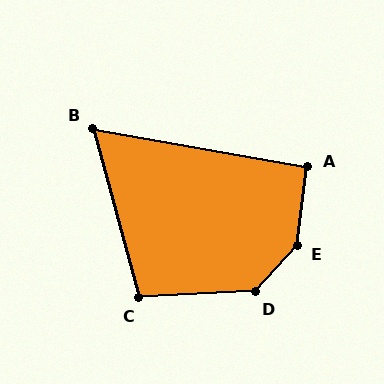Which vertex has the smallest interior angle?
B, at approximately 65 degrees.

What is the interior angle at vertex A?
Approximately 93 degrees (approximately right).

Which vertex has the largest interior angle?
E, at approximately 145 degrees.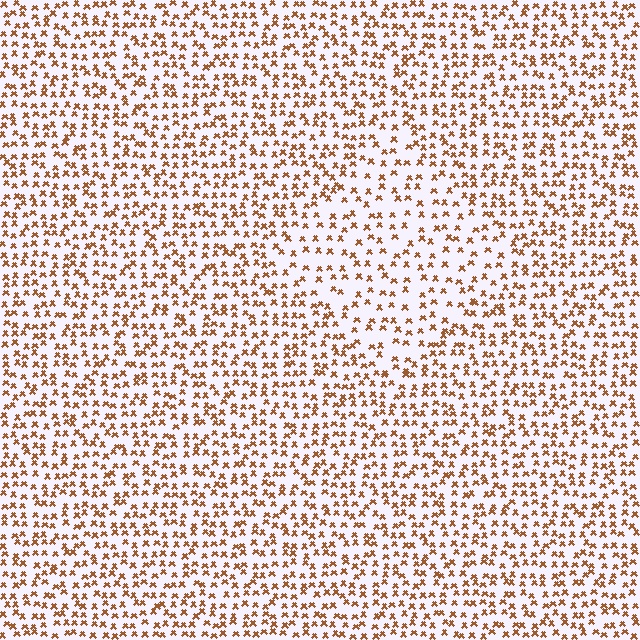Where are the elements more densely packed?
The elements are more densely packed outside the diamond boundary.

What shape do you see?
I see a diamond.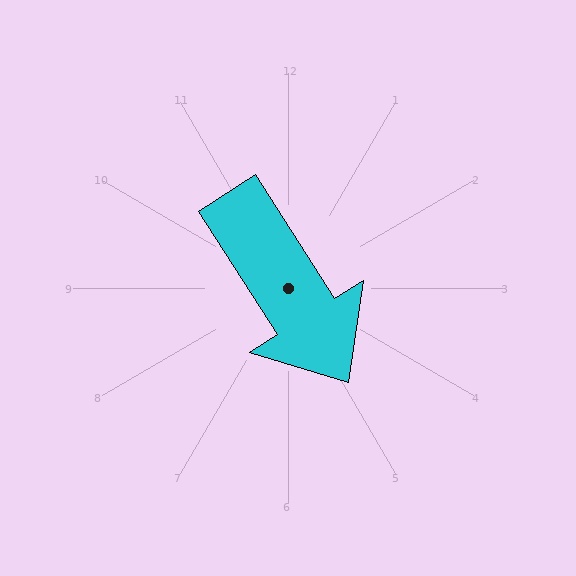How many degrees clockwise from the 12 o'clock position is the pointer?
Approximately 147 degrees.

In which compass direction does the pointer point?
Southeast.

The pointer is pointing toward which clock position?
Roughly 5 o'clock.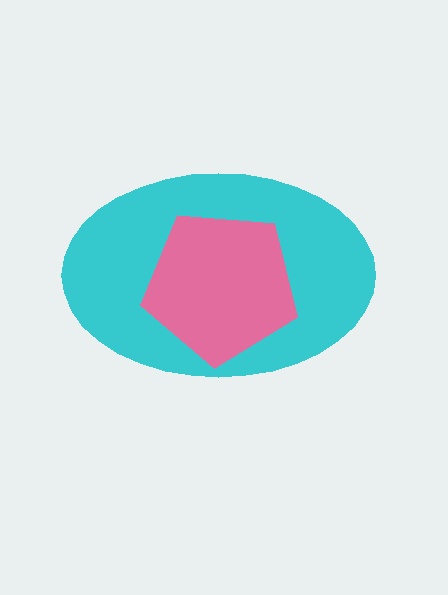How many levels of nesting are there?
2.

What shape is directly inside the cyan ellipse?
The pink pentagon.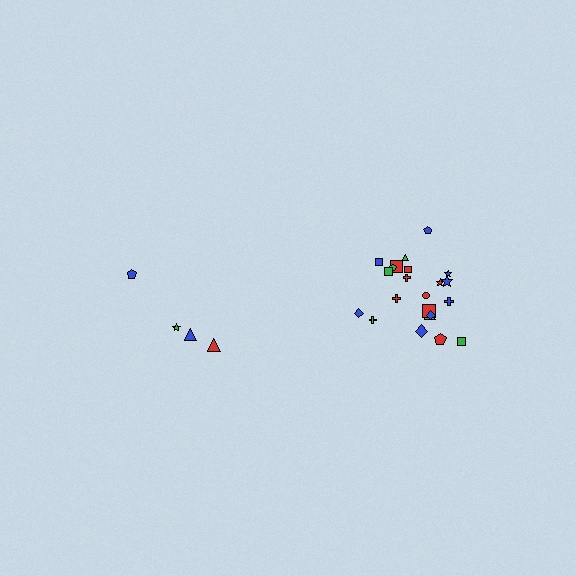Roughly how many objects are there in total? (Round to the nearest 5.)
Roughly 25 objects in total.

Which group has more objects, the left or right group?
The right group.